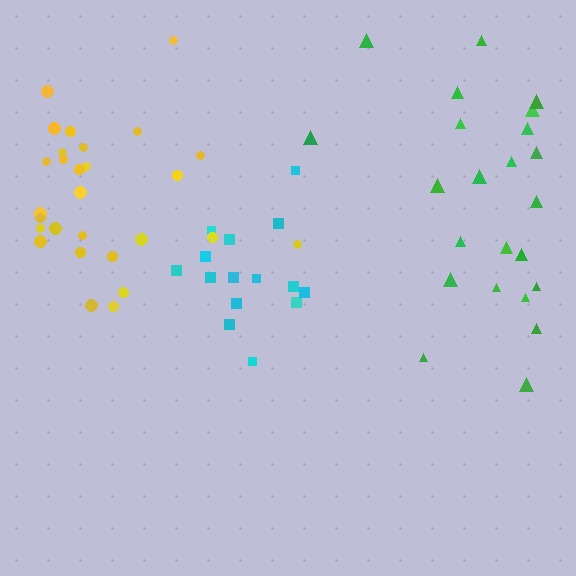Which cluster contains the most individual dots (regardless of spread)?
Yellow (29).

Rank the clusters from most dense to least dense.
cyan, yellow, green.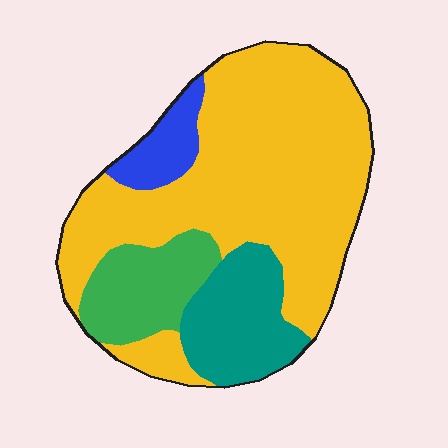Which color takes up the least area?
Blue, at roughly 5%.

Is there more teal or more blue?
Teal.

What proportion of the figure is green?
Green covers 14% of the figure.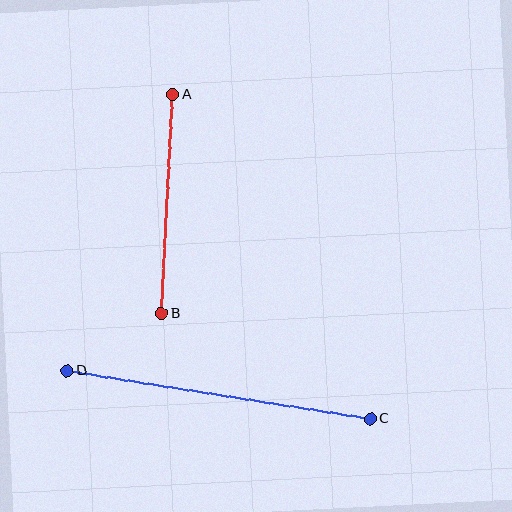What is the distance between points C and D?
The distance is approximately 307 pixels.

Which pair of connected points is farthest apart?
Points C and D are farthest apart.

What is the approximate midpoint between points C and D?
The midpoint is at approximately (219, 395) pixels.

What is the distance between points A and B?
The distance is approximately 219 pixels.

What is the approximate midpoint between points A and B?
The midpoint is at approximately (167, 204) pixels.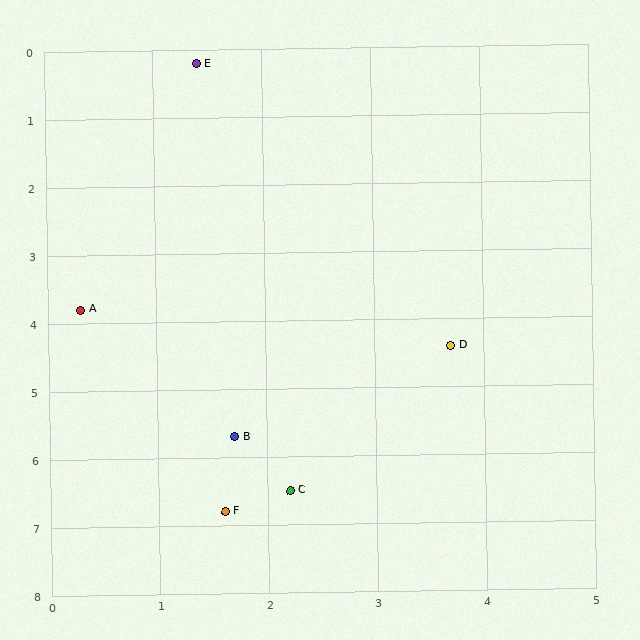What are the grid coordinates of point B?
Point B is at approximately (1.7, 5.7).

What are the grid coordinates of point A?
Point A is at approximately (0.3, 3.8).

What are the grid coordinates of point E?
Point E is at approximately (1.4, 0.2).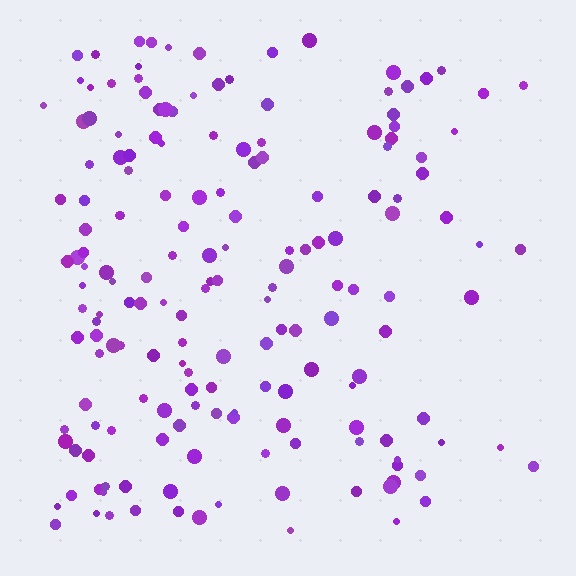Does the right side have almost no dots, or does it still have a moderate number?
Still a moderate number, just noticeably fewer than the left.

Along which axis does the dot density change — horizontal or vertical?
Horizontal.